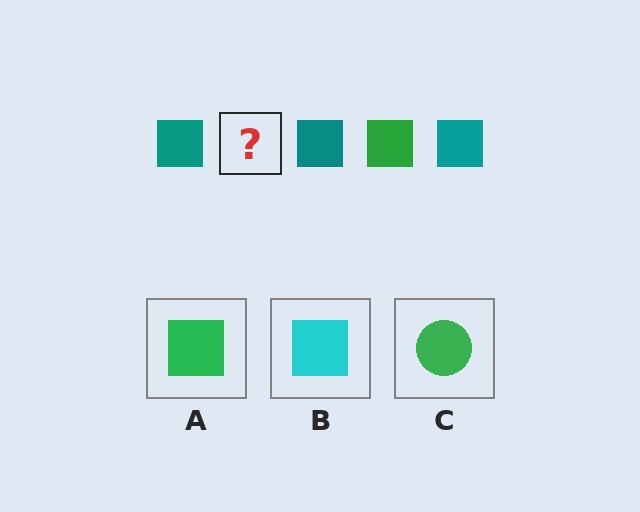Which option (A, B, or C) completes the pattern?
A.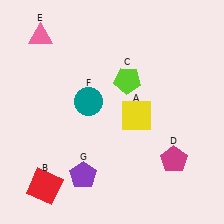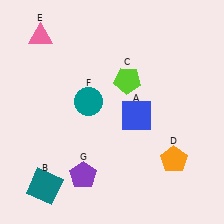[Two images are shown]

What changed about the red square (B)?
In Image 1, B is red. In Image 2, it changed to teal.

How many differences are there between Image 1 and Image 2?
There are 3 differences between the two images.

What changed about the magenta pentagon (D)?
In Image 1, D is magenta. In Image 2, it changed to orange.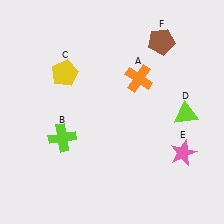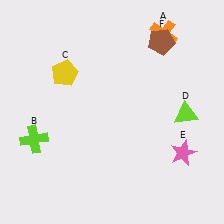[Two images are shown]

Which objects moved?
The objects that moved are: the orange cross (A), the lime cross (B).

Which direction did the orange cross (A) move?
The orange cross (A) moved up.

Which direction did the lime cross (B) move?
The lime cross (B) moved left.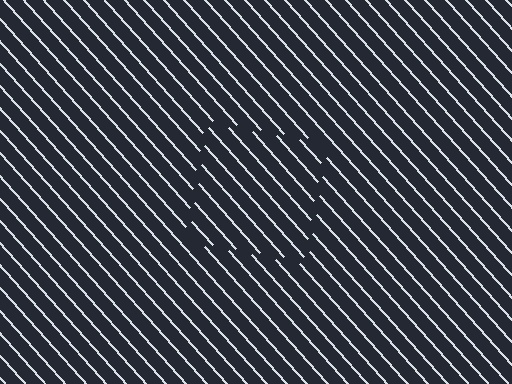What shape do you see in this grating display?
An illusory square. The interior of the shape contains the same grating, shifted by half a period — the contour is defined by the phase discontinuity where line-ends from the inner and outer gratings abut.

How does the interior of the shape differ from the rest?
The interior of the shape contains the same grating, shifted by half a period — the contour is defined by the phase discontinuity where line-ends from the inner and outer gratings abut.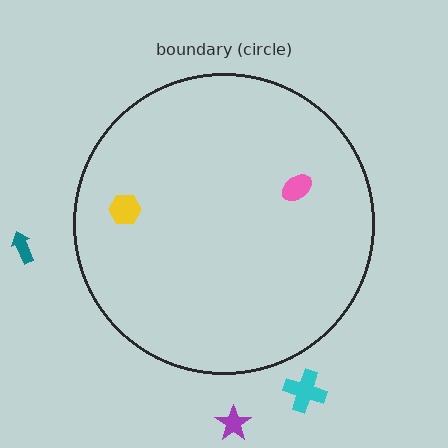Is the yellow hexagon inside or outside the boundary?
Inside.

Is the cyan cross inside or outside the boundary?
Outside.